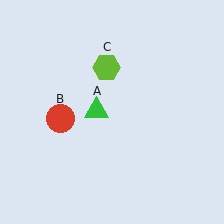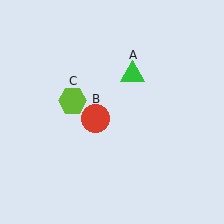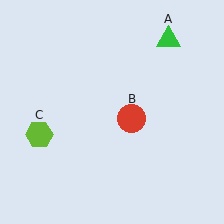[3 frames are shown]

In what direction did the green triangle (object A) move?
The green triangle (object A) moved up and to the right.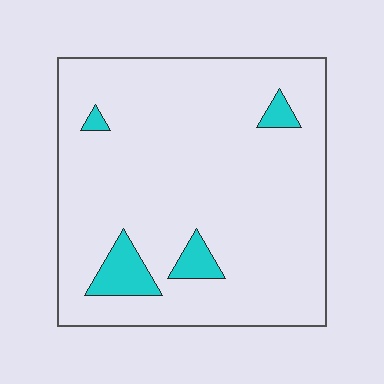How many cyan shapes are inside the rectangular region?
4.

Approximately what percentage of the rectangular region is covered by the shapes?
Approximately 10%.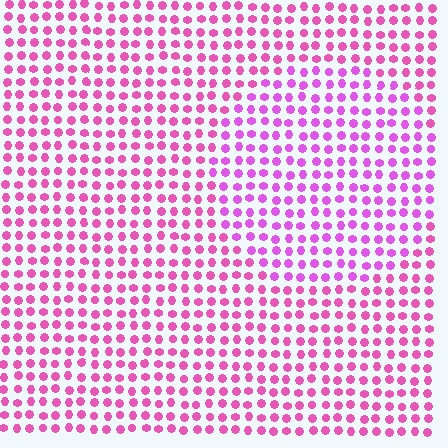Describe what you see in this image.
The image is filled with small pink elements in a uniform arrangement. A circle-shaped region is visible where the elements are tinted to a slightly different hue, forming a subtle color boundary.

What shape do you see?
I see a circle.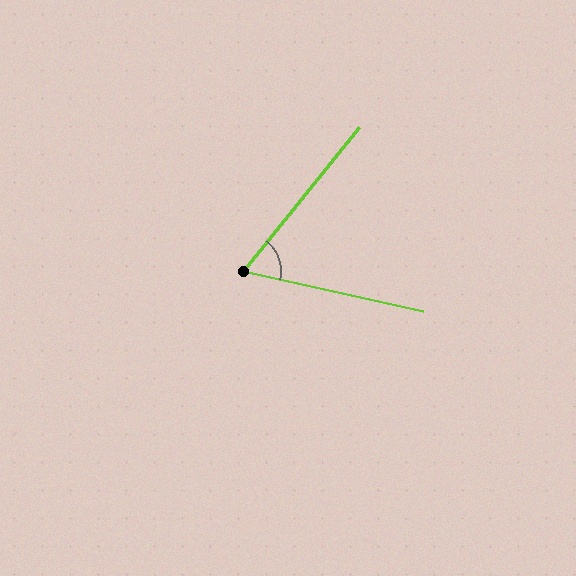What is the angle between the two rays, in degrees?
Approximately 63 degrees.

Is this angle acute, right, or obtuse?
It is acute.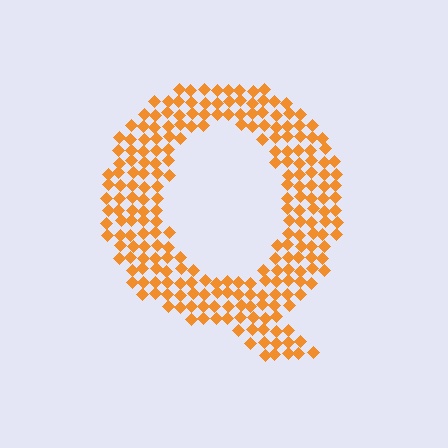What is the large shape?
The large shape is the letter Q.